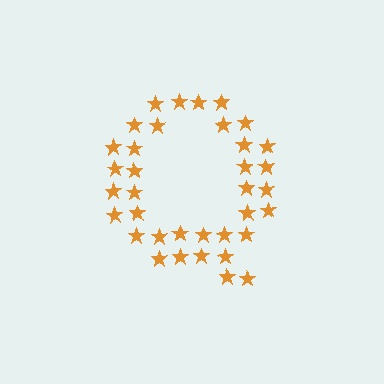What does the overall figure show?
The overall figure shows the letter Q.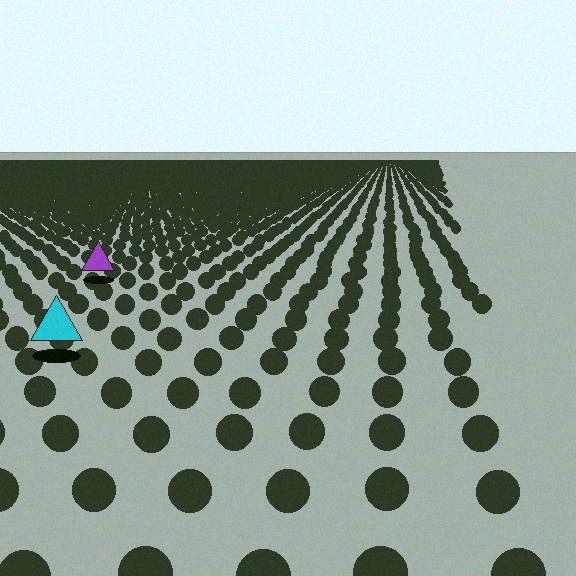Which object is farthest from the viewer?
The purple triangle is farthest from the viewer. It appears smaller and the ground texture around it is denser.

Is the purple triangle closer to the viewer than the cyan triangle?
No. The cyan triangle is closer — you can tell from the texture gradient: the ground texture is coarser near it.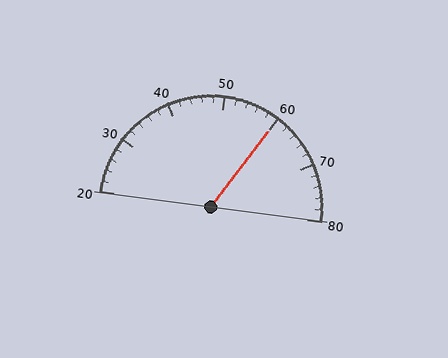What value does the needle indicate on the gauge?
The needle indicates approximately 60.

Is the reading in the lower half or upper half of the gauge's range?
The reading is in the upper half of the range (20 to 80).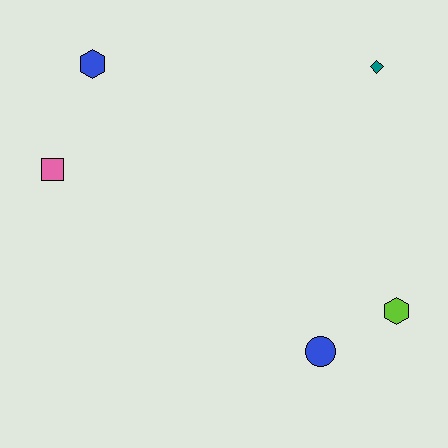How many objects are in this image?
There are 5 objects.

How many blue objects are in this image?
There are 2 blue objects.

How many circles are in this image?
There is 1 circle.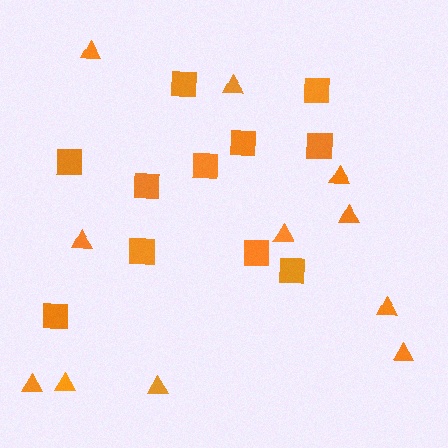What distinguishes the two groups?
There are 2 groups: one group of squares (11) and one group of triangles (11).